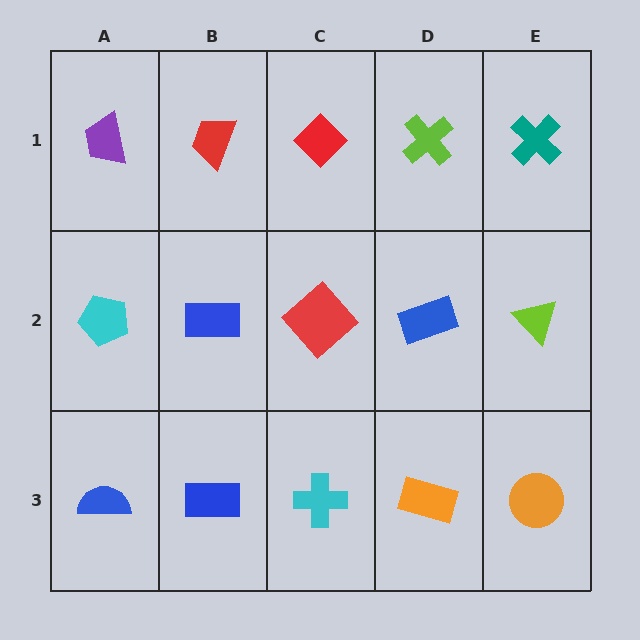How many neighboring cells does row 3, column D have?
3.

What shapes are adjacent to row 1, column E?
A lime triangle (row 2, column E), a lime cross (row 1, column D).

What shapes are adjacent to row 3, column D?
A blue rectangle (row 2, column D), a cyan cross (row 3, column C), an orange circle (row 3, column E).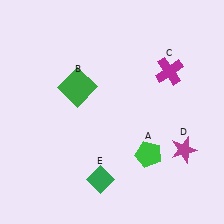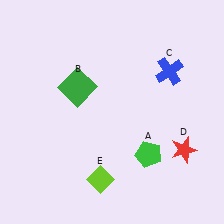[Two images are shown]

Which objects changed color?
C changed from magenta to blue. D changed from magenta to red. E changed from green to lime.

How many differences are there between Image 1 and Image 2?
There are 3 differences between the two images.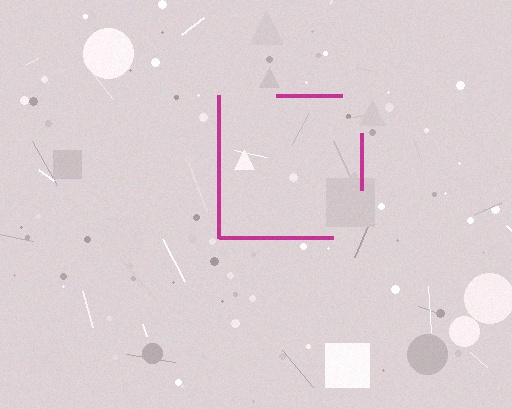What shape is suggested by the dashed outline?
The dashed outline suggests a square.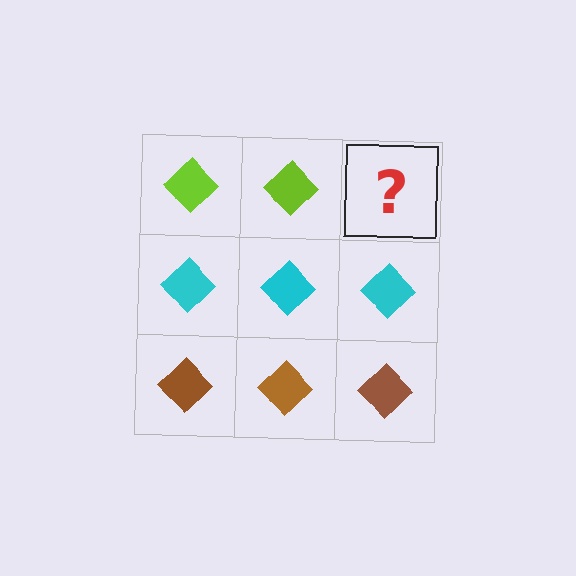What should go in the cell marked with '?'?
The missing cell should contain a lime diamond.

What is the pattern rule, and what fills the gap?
The rule is that each row has a consistent color. The gap should be filled with a lime diamond.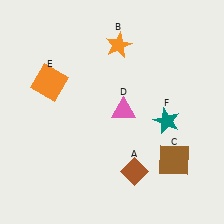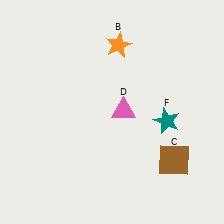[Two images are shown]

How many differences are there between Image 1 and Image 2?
There are 2 differences between the two images.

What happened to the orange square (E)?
The orange square (E) was removed in Image 2. It was in the top-left area of Image 1.